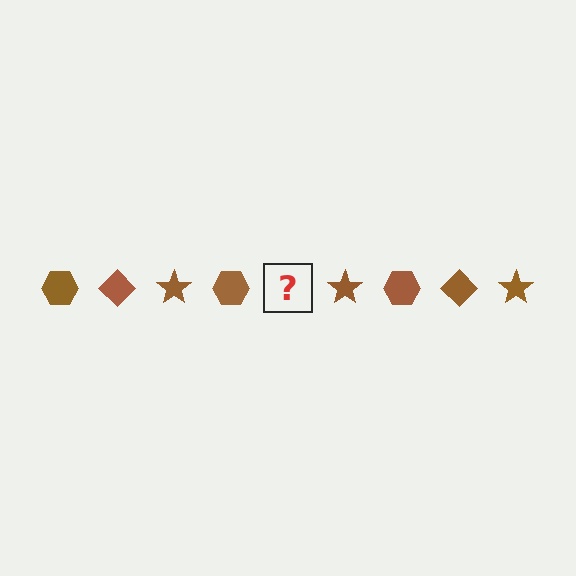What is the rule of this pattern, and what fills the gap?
The rule is that the pattern cycles through hexagon, diamond, star shapes in brown. The gap should be filled with a brown diamond.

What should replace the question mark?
The question mark should be replaced with a brown diamond.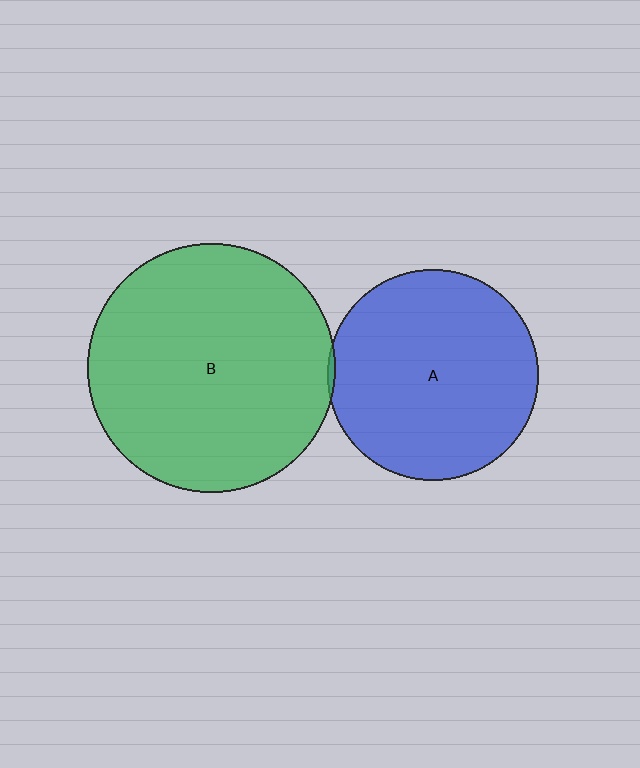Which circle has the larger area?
Circle B (green).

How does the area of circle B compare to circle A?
Approximately 1.4 times.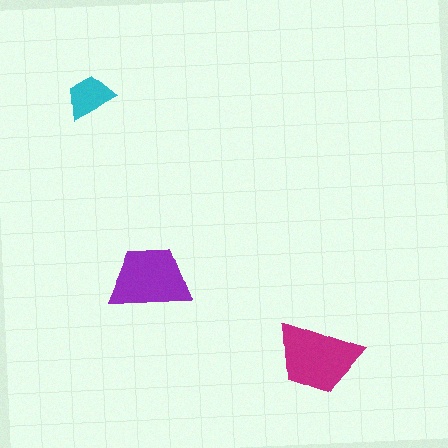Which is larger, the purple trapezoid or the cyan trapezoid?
The purple one.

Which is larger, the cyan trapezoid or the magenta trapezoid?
The magenta one.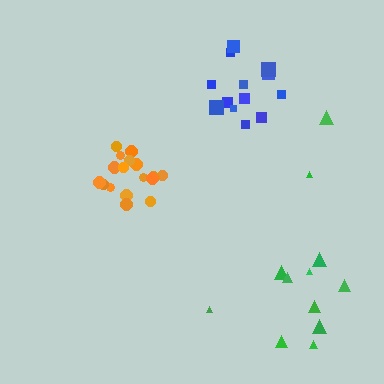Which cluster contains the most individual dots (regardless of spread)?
Orange (17).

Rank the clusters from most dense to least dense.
orange, blue, green.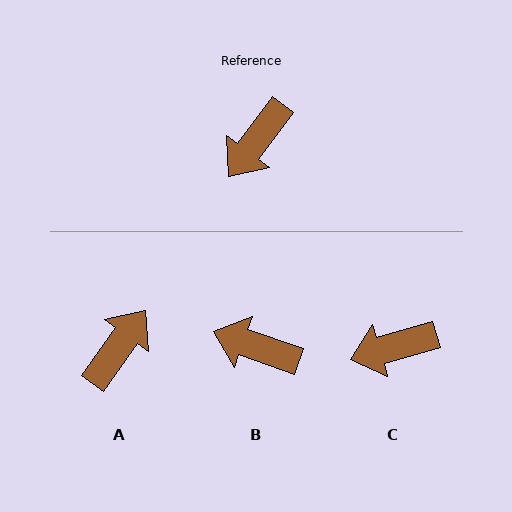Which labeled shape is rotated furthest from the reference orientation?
A, about 179 degrees away.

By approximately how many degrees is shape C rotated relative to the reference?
Approximately 37 degrees clockwise.